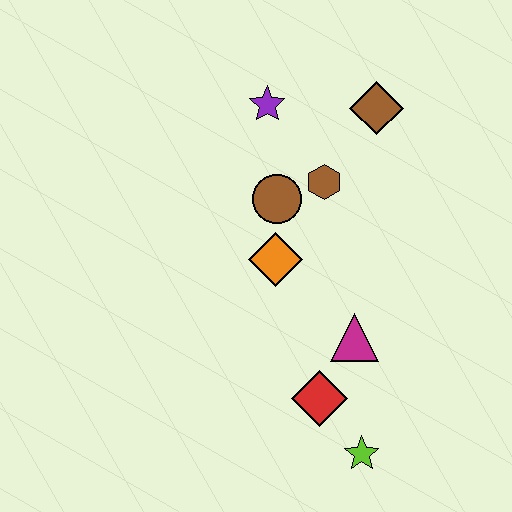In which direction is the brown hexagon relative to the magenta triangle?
The brown hexagon is above the magenta triangle.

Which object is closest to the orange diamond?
The brown circle is closest to the orange diamond.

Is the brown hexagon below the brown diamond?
Yes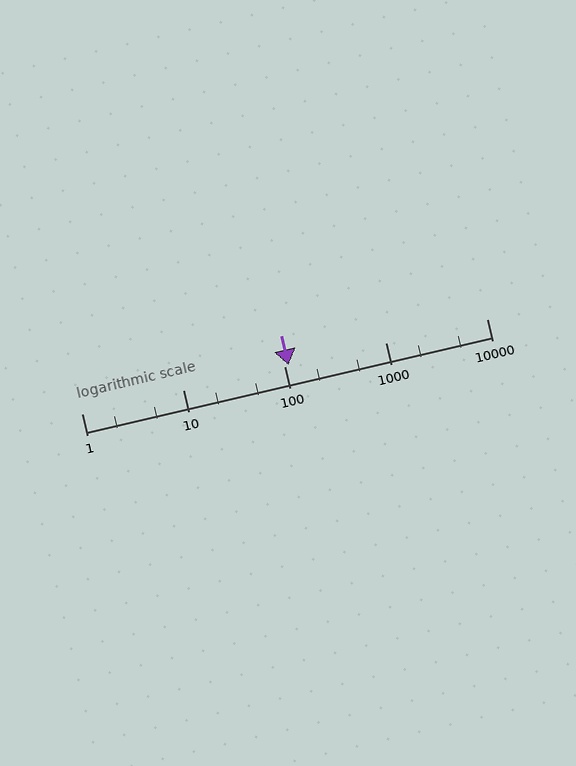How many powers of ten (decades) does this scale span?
The scale spans 4 decades, from 1 to 10000.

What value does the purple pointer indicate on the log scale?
The pointer indicates approximately 110.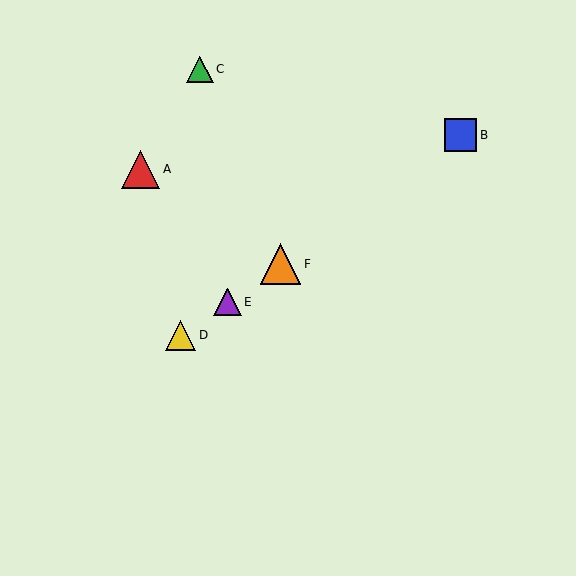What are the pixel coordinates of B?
Object B is at (461, 135).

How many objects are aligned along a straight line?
4 objects (B, D, E, F) are aligned along a straight line.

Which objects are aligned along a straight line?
Objects B, D, E, F are aligned along a straight line.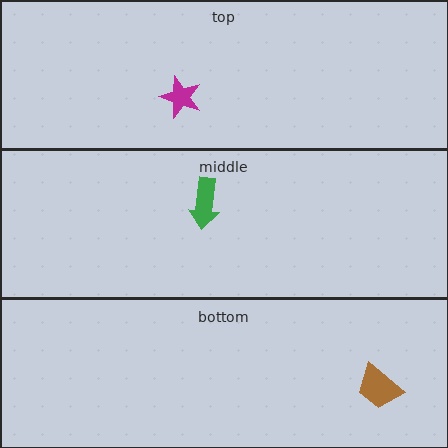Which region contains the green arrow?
The middle region.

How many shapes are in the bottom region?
1.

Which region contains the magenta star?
The top region.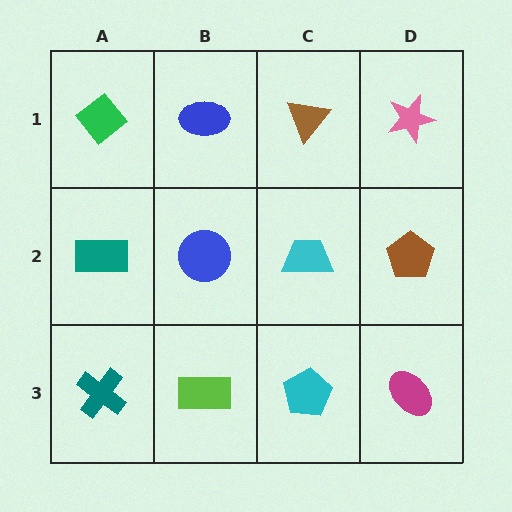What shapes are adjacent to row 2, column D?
A pink star (row 1, column D), a magenta ellipse (row 3, column D), a cyan trapezoid (row 2, column C).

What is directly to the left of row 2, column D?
A cyan trapezoid.